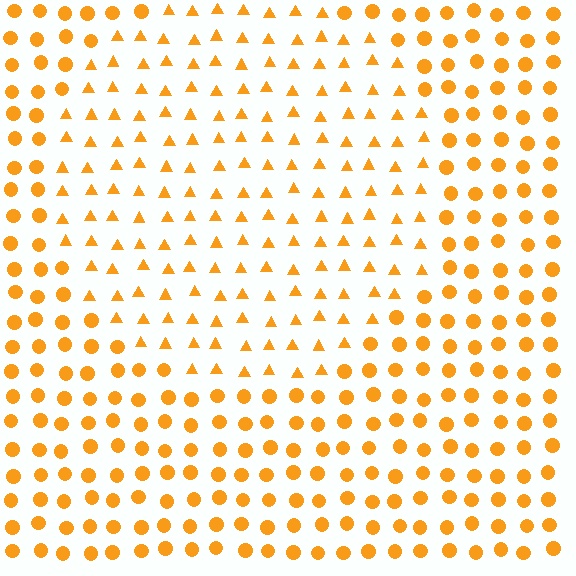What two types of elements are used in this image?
The image uses triangles inside the circle region and circles outside it.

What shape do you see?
I see a circle.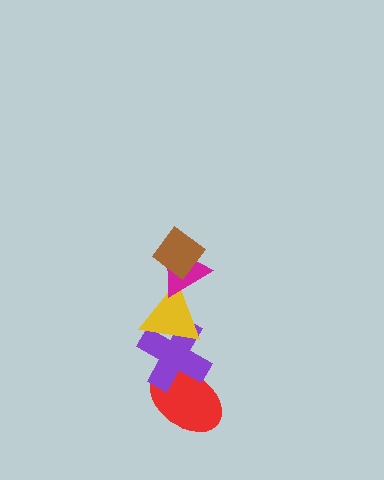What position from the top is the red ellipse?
The red ellipse is 5th from the top.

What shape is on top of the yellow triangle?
The magenta triangle is on top of the yellow triangle.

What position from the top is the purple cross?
The purple cross is 4th from the top.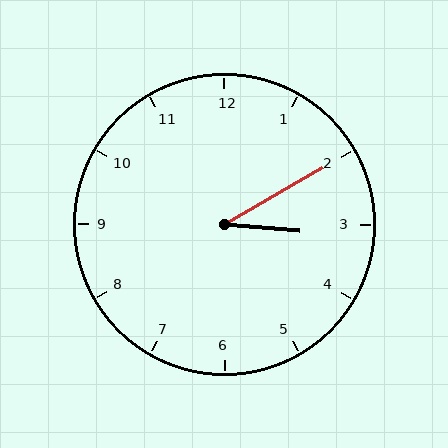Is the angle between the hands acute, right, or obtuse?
It is acute.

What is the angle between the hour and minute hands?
Approximately 35 degrees.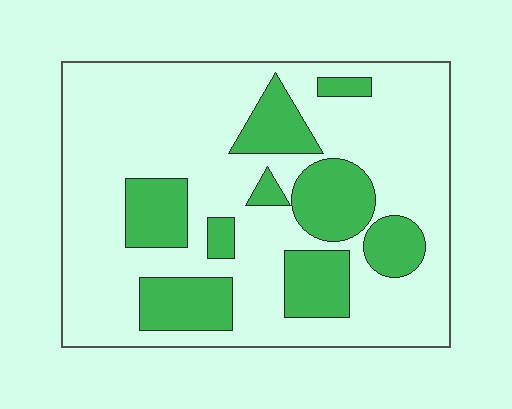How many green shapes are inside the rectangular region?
9.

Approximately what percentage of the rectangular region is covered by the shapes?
Approximately 25%.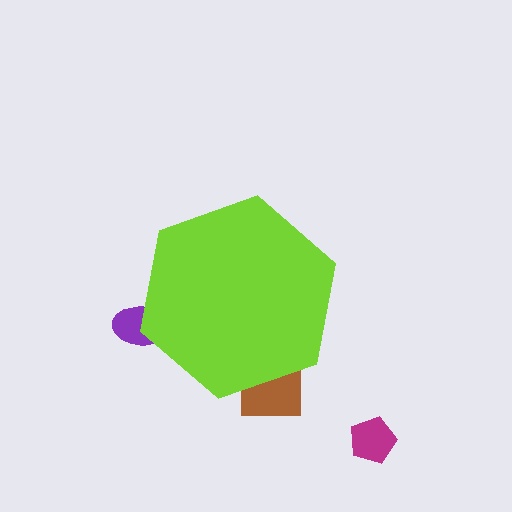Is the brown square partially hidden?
Yes, the brown square is partially hidden behind the lime hexagon.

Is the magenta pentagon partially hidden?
No, the magenta pentagon is fully visible.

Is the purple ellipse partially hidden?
Yes, the purple ellipse is partially hidden behind the lime hexagon.